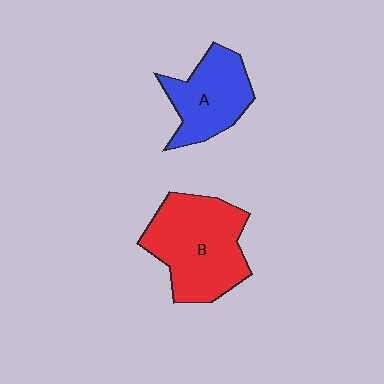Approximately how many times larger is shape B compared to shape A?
Approximately 1.5 times.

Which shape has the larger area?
Shape B (red).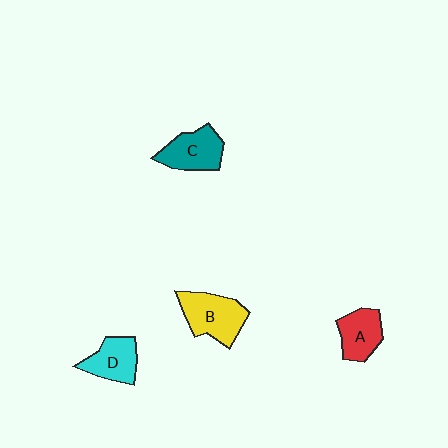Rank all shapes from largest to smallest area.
From largest to smallest: B (yellow), C (teal), D (cyan), A (red).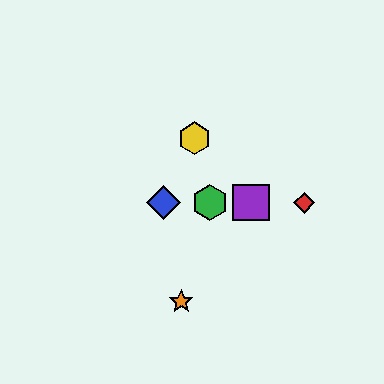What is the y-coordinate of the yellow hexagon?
The yellow hexagon is at y≈138.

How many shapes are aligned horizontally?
4 shapes (the red diamond, the blue diamond, the green hexagon, the purple square) are aligned horizontally.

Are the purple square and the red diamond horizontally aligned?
Yes, both are at y≈203.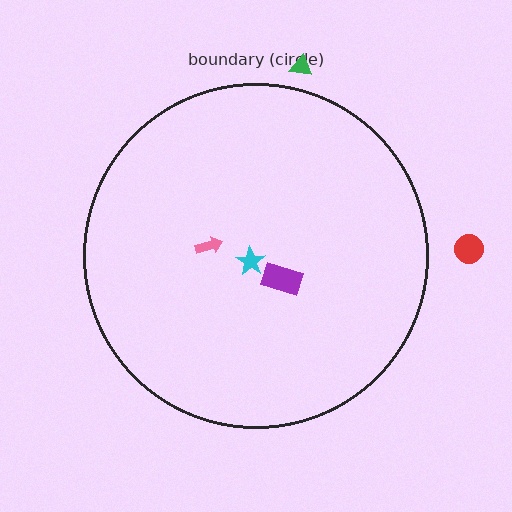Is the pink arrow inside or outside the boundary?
Inside.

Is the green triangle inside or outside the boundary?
Outside.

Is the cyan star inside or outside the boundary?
Inside.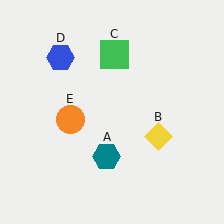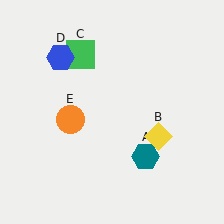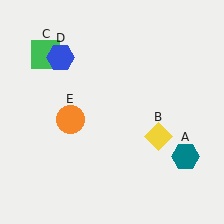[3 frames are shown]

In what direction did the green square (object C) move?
The green square (object C) moved left.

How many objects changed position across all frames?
2 objects changed position: teal hexagon (object A), green square (object C).